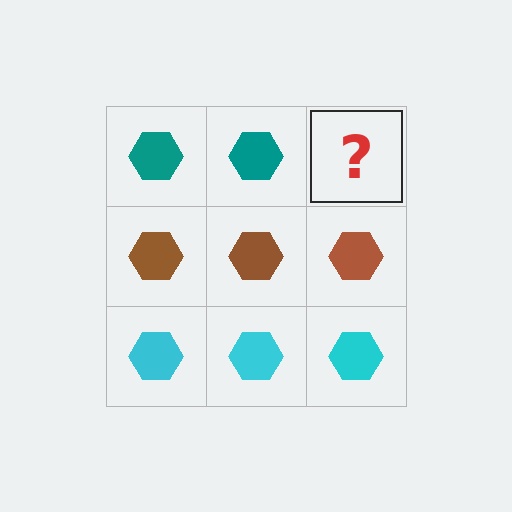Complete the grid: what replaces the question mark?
The question mark should be replaced with a teal hexagon.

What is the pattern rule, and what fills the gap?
The rule is that each row has a consistent color. The gap should be filled with a teal hexagon.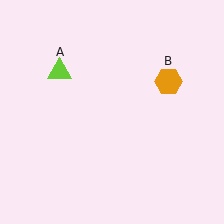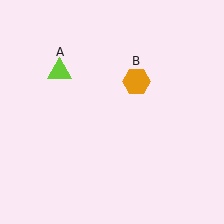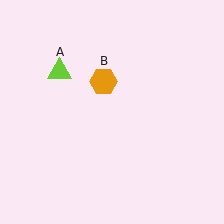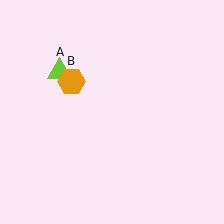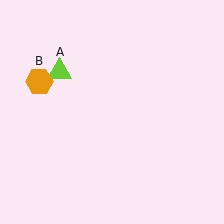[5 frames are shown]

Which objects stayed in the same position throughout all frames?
Lime triangle (object A) remained stationary.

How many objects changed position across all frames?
1 object changed position: orange hexagon (object B).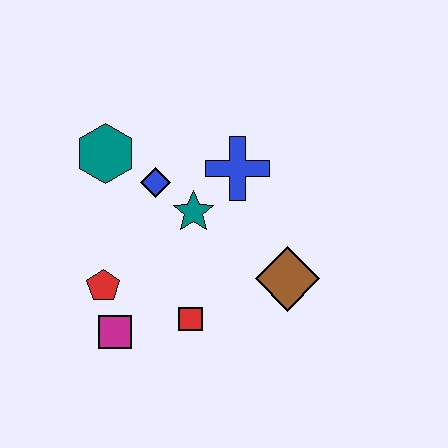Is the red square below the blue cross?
Yes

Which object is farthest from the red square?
The teal hexagon is farthest from the red square.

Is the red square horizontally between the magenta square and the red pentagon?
No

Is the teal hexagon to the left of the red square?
Yes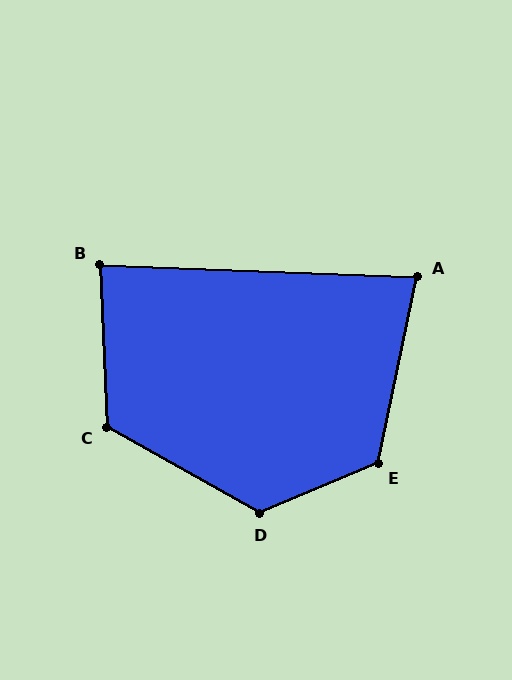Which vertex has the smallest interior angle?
A, at approximately 80 degrees.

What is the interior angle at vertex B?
Approximately 85 degrees (approximately right).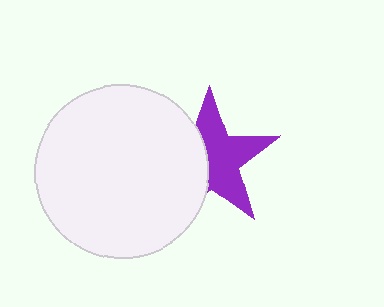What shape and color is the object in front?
The object in front is a white circle.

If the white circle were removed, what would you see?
You would see the complete purple star.